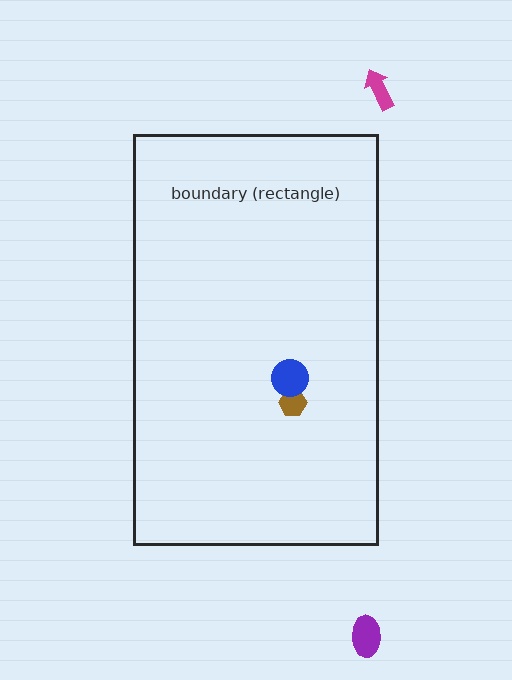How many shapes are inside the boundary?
2 inside, 2 outside.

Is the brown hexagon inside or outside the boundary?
Inside.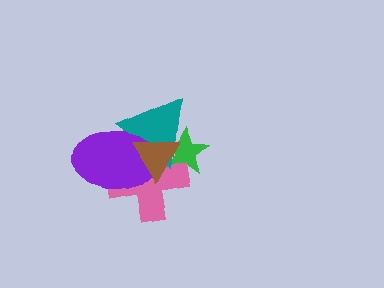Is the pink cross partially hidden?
Yes, it is partially covered by another shape.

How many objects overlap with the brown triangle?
4 objects overlap with the brown triangle.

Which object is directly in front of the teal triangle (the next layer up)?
The purple ellipse is directly in front of the teal triangle.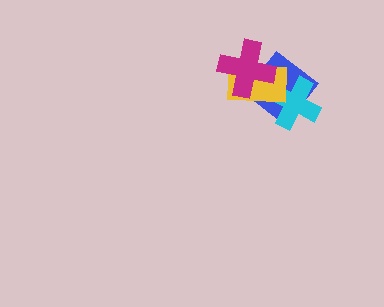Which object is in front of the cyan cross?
The yellow rectangle is in front of the cyan cross.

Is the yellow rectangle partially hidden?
Yes, it is partially covered by another shape.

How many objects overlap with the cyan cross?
2 objects overlap with the cyan cross.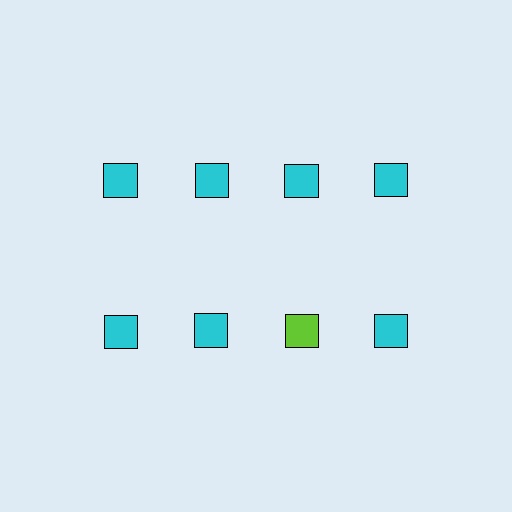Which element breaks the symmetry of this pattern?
The lime square in the second row, center column breaks the symmetry. All other shapes are cyan squares.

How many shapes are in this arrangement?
There are 8 shapes arranged in a grid pattern.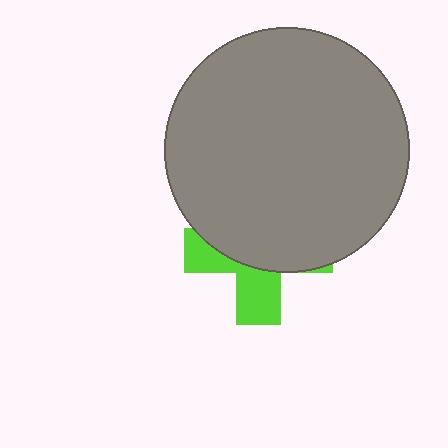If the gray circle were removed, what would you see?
You would see the complete lime cross.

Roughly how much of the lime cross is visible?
A small part of it is visible (roughly 37%).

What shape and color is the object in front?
The object in front is a gray circle.